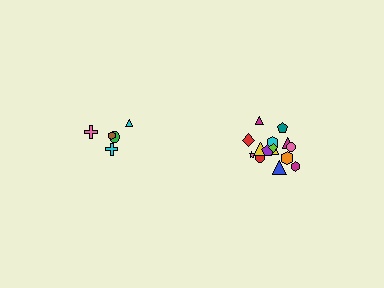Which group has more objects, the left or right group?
The right group.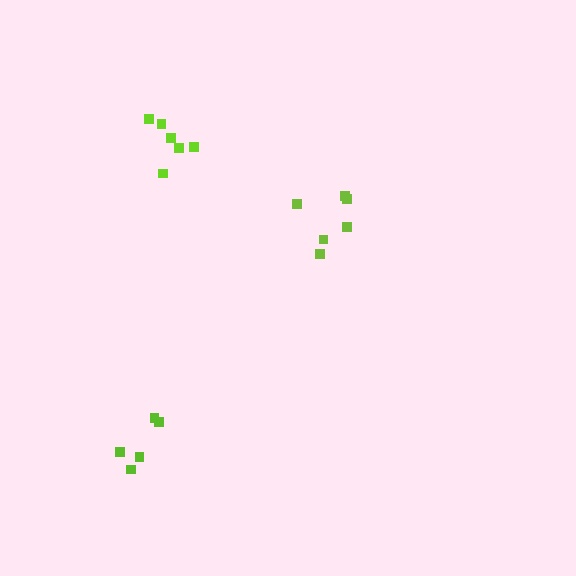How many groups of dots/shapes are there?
There are 3 groups.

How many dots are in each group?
Group 1: 6 dots, Group 2: 5 dots, Group 3: 6 dots (17 total).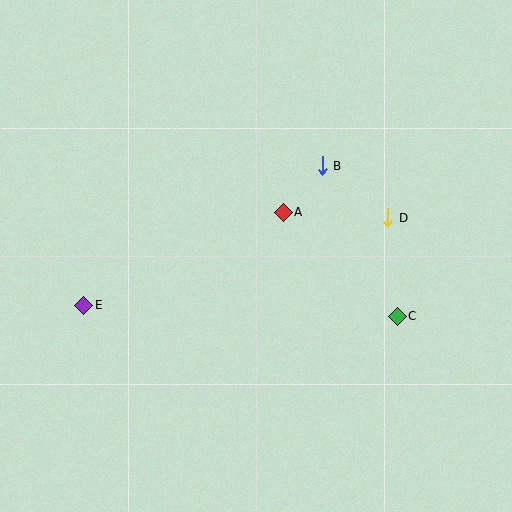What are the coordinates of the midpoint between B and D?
The midpoint between B and D is at (355, 192).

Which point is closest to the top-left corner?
Point E is closest to the top-left corner.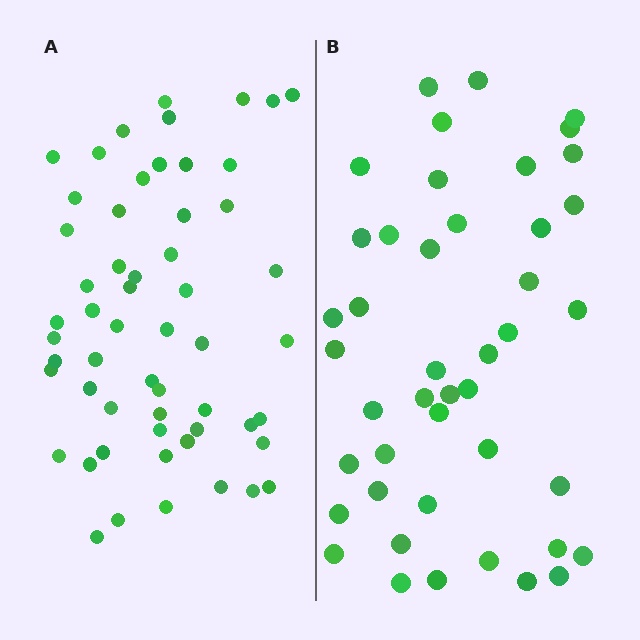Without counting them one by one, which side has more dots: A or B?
Region A (the left region) has more dots.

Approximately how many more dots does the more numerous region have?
Region A has roughly 12 or so more dots than region B.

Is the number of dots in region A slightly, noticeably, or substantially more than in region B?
Region A has noticeably more, but not dramatically so. The ratio is roughly 1.3 to 1.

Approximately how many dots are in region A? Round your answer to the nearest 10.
About 60 dots. (The exact count is 56, which rounds to 60.)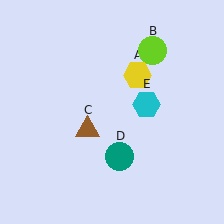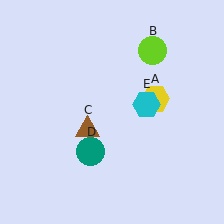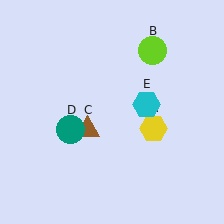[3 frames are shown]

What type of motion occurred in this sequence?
The yellow hexagon (object A), teal circle (object D) rotated clockwise around the center of the scene.